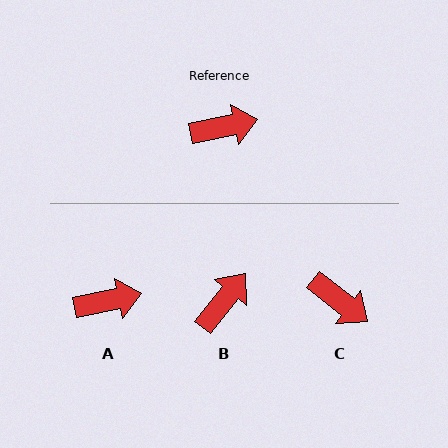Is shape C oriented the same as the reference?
No, it is off by about 50 degrees.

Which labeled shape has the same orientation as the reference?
A.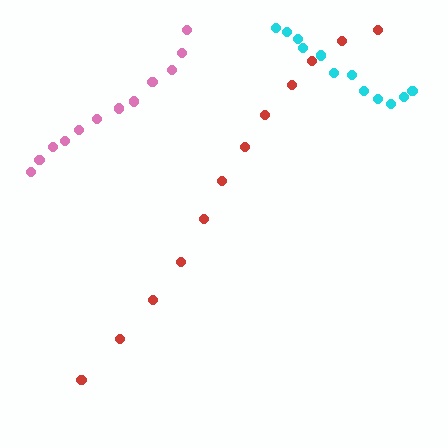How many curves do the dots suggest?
There are 3 distinct paths.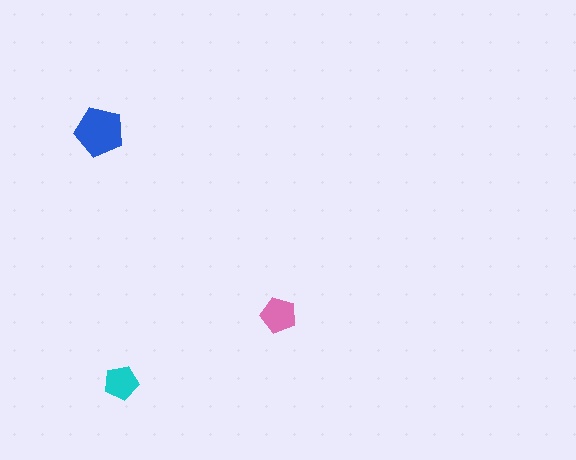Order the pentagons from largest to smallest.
the blue one, the pink one, the cyan one.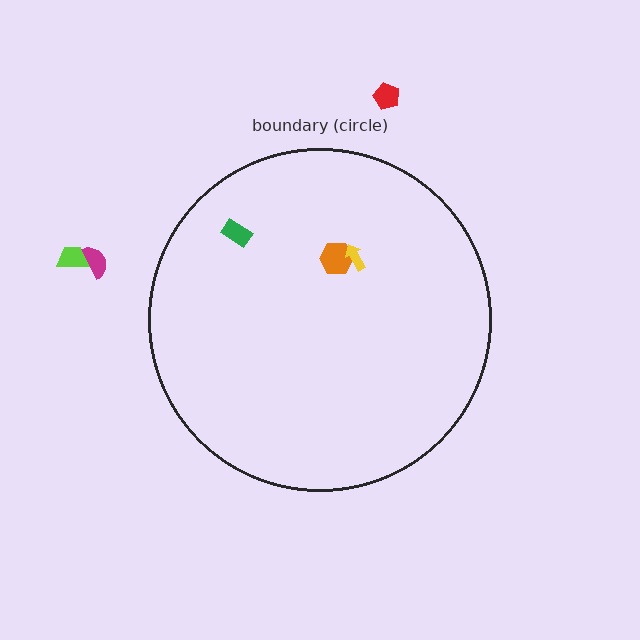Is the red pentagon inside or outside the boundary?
Outside.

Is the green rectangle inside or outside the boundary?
Inside.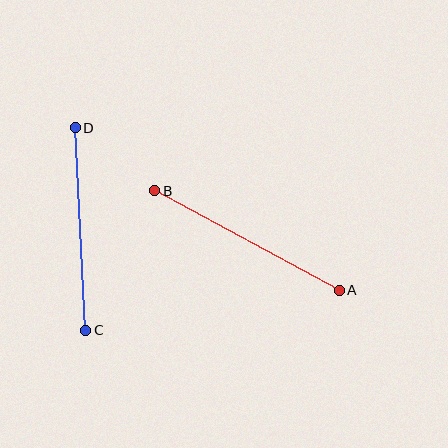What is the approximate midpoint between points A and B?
The midpoint is at approximately (247, 241) pixels.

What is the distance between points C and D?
The distance is approximately 203 pixels.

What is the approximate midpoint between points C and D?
The midpoint is at approximately (80, 229) pixels.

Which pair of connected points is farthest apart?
Points A and B are farthest apart.